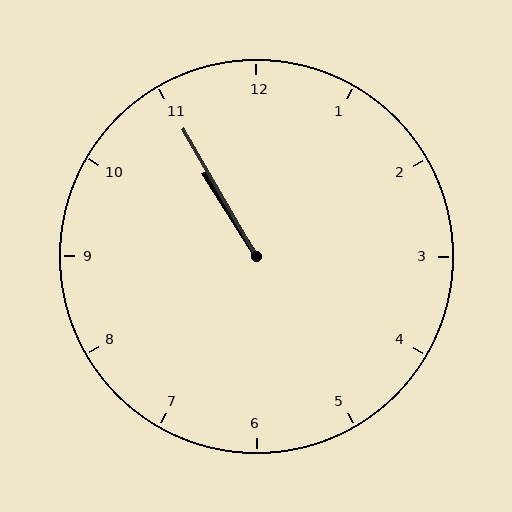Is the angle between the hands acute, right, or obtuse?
It is acute.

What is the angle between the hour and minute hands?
Approximately 2 degrees.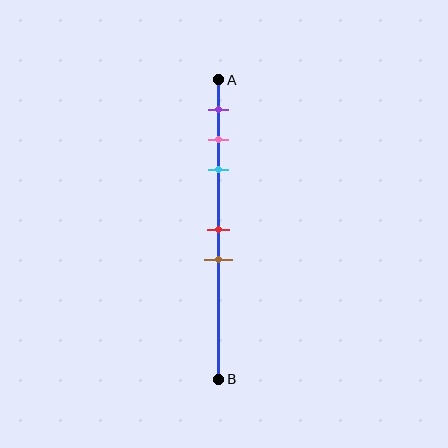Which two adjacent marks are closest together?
The pink and cyan marks are the closest adjacent pair.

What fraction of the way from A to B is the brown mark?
The brown mark is approximately 60% (0.6) of the way from A to B.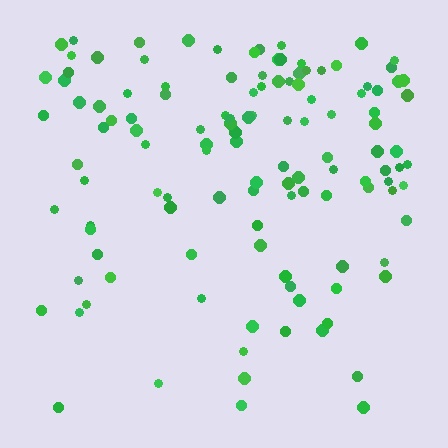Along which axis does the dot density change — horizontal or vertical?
Vertical.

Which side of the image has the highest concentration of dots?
The top.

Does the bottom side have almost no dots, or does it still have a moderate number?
Still a moderate number, just noticeably fewer than the top.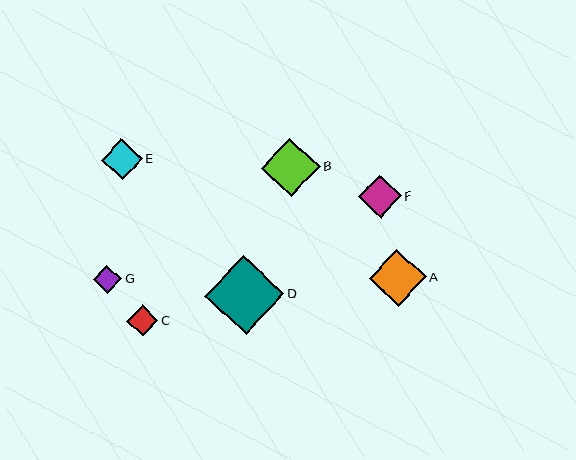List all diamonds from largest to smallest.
From largest to smallest: D, B, A, F, E, C, G.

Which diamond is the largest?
Diamond D is the largest with a size of approximately 79 pixels.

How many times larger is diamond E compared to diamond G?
Diamond E is approximately 1.5 times the size of diamond G.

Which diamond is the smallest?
Diamond G is the smallest with a size of approximately 28 pixels.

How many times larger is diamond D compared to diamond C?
Diamond D is approximately 2.5 times the size of diamond C.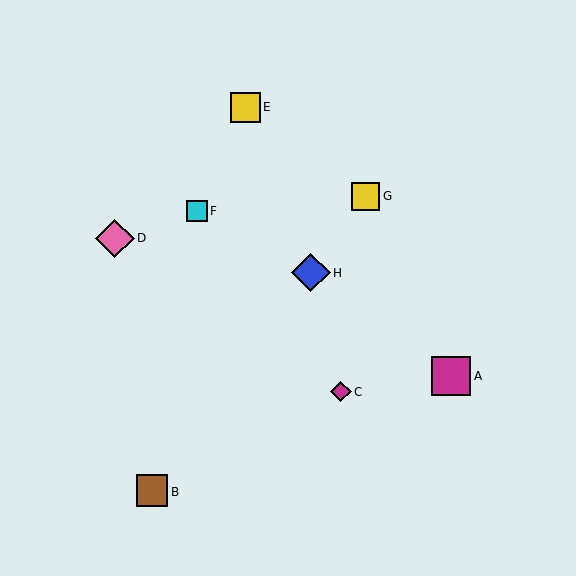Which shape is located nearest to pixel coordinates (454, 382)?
The magenta square (labeled A) at (451, 376) is nearest to that location.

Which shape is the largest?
The magenta square (labeled A) is the largest.